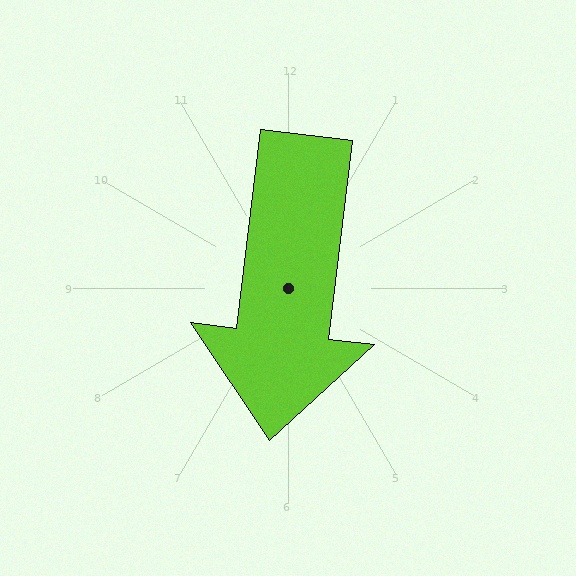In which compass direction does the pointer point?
South.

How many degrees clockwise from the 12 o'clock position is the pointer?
Approximately 187 degrees.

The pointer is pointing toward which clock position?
Roughly 6 o'clock.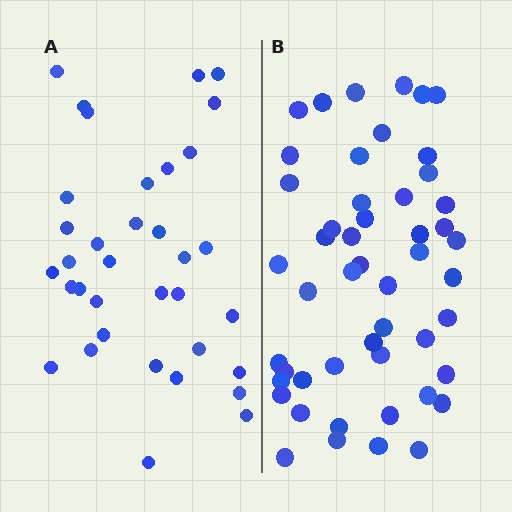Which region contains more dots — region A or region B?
Region B (the right region) has more dots.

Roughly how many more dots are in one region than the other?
Region B has approximately 15 more dots than region A.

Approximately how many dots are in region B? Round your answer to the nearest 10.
About 50 dots.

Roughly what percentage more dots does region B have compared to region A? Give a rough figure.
About 45% more.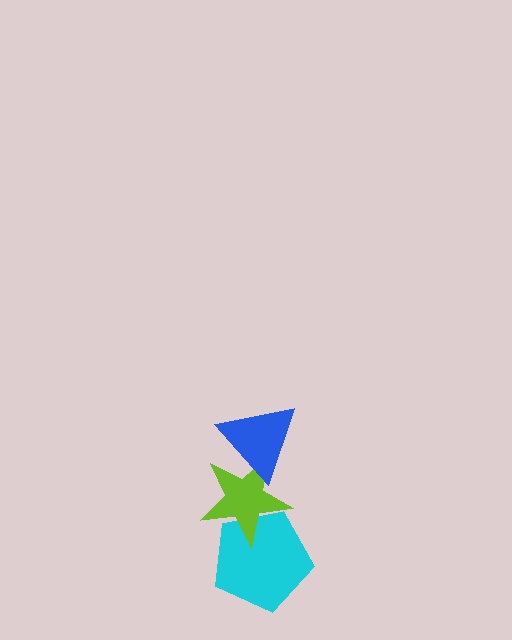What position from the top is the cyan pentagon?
The cyan pentagon is 3rd from the top.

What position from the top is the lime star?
The lime star is 2nd from the top.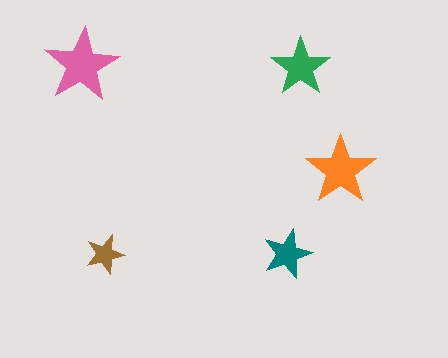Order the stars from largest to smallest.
the pink one, the orange one, the green one, the teal one, the brown one.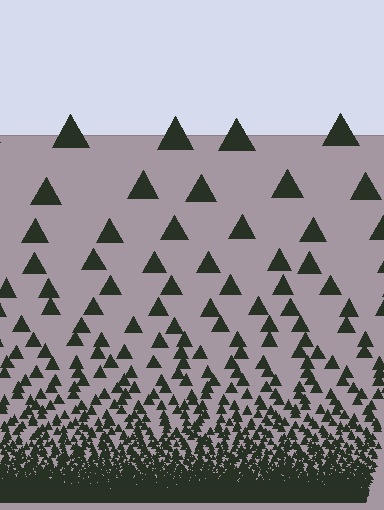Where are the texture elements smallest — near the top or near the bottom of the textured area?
Near the bottom.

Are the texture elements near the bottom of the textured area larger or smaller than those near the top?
Smaller. The gradient is inverted — elements near the bottom are smaller and denser.